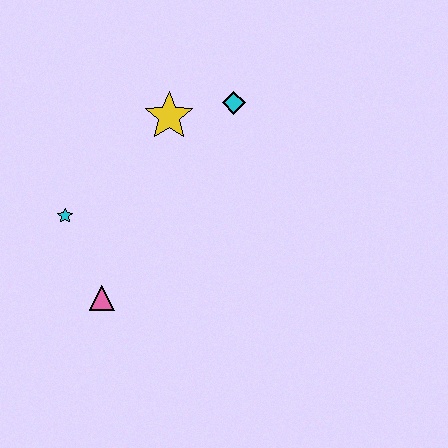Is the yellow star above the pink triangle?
Yes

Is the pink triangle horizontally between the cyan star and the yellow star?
Yes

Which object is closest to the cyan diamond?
The yellow star is closest to the cyan diamond.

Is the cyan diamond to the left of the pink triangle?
No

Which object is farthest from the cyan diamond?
The pink triangle is farthest from the cyan diamond.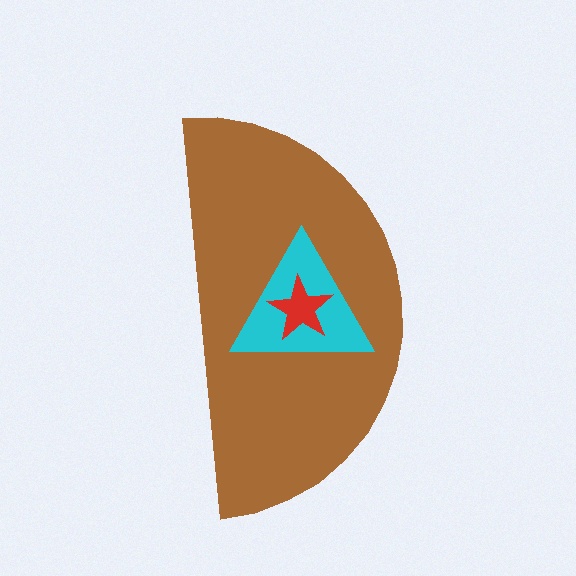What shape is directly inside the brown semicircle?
The cyan triangle.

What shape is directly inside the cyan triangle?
The red star.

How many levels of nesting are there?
3.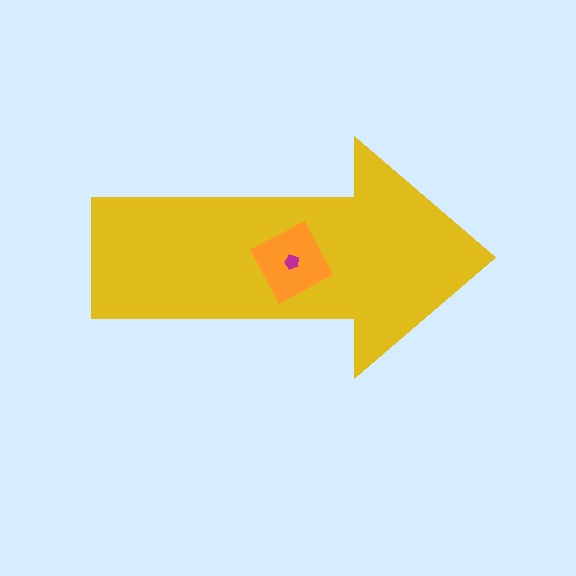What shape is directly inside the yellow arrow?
The orange square.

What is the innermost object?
The magenta pentagon.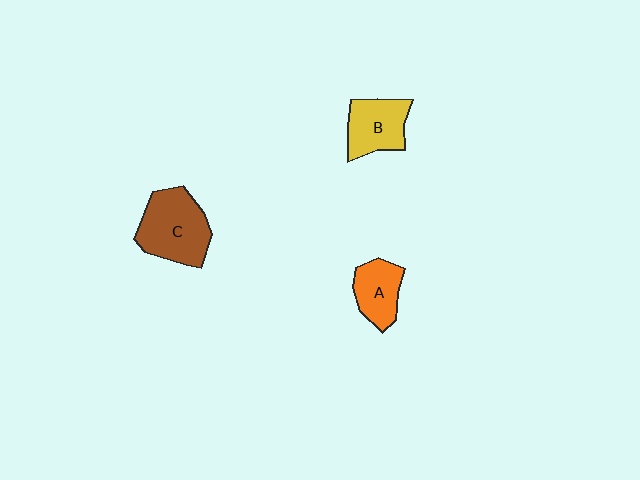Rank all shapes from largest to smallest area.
From largest to smallest: C (brown), B (yellow), A (orange).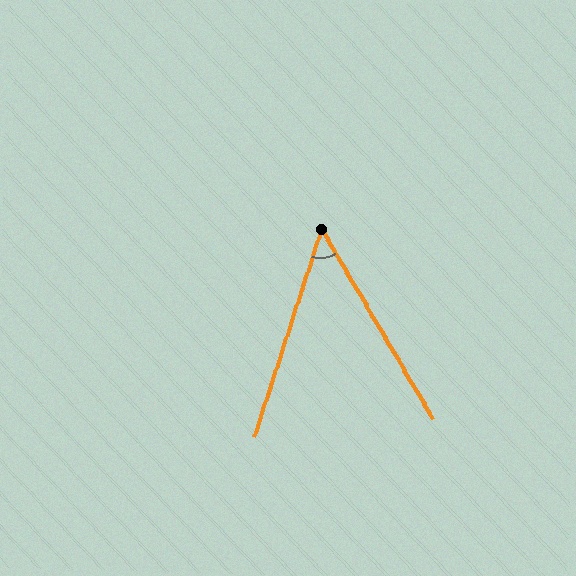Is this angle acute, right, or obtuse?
It is acute.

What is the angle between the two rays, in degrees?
Approximately 48 degrees.